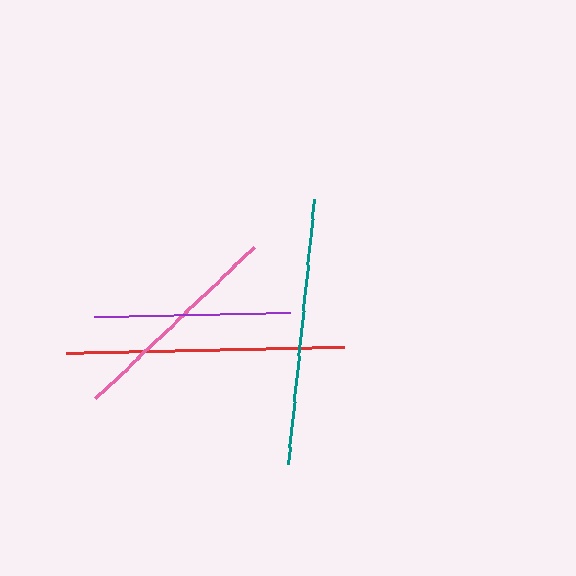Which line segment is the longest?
The red line is the longest at approximately 278 pixels.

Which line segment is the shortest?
The purple line is the shortest at approximately 196 pixels.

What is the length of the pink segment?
The pink segment is approximately 220 pixels long.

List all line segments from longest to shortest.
From longest to shortest: red, teal, pink, purple.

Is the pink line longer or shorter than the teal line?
The teal line is longer than the pink line.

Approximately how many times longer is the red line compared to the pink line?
The red line is approximately 1.3 times the length of the pink line.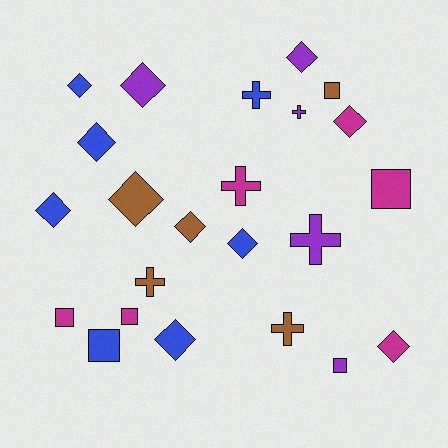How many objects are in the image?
There are 23 objects.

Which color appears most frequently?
Blue, with 7 objects.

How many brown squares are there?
There is 1 brown square.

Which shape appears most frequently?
Diamond, with 11 objects.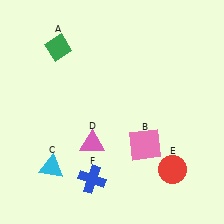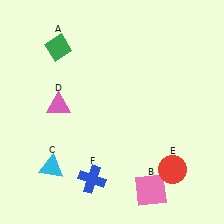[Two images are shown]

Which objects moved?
The objects that moved are: the pink square (B), the pink triangle (D).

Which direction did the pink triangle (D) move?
The pink triangle (D) moved up.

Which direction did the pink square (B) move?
The pink square (B) moved down.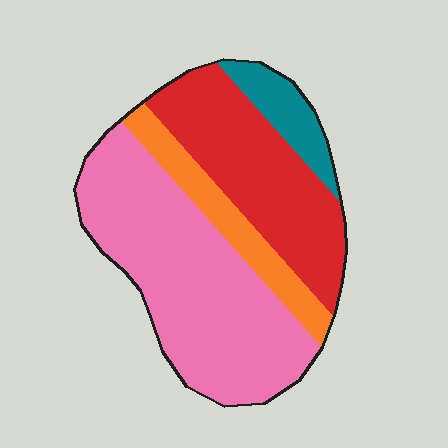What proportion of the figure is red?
Red covers 30% of the figure.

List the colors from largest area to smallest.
From largest to smallest: pink, red, orange, teal.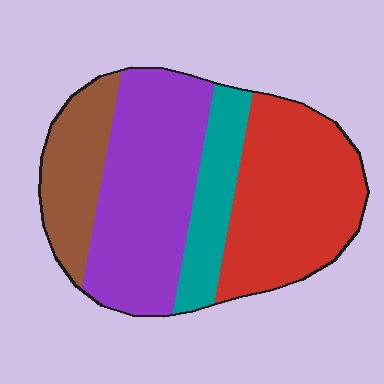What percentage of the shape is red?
Red takes up between a quarter and a half of the shape.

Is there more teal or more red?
Red.